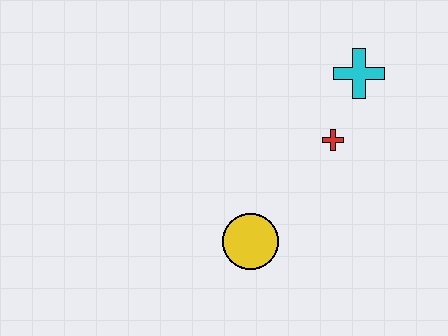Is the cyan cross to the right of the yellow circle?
Yes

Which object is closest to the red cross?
The cyan cross is closest to the red cross.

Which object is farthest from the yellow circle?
The cyan cross is farthest from the yellow circle.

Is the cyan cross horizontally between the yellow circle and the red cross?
No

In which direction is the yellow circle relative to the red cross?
The yellow circle is below the red cross.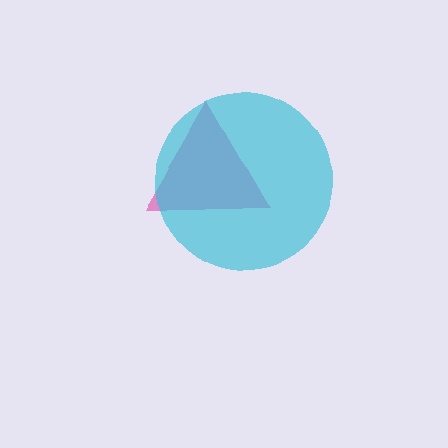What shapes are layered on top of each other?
The layered shapes are: a magenta triangle, a cyan circle.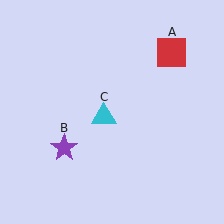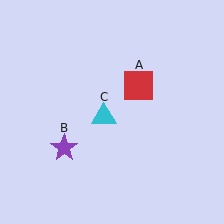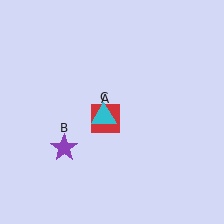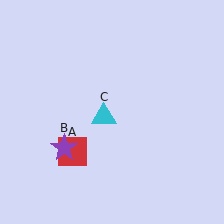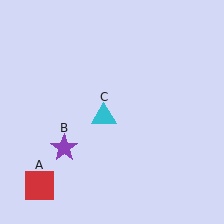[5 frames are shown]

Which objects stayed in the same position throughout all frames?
Purple star (object B) and cyan triangle (object C) remained stationary.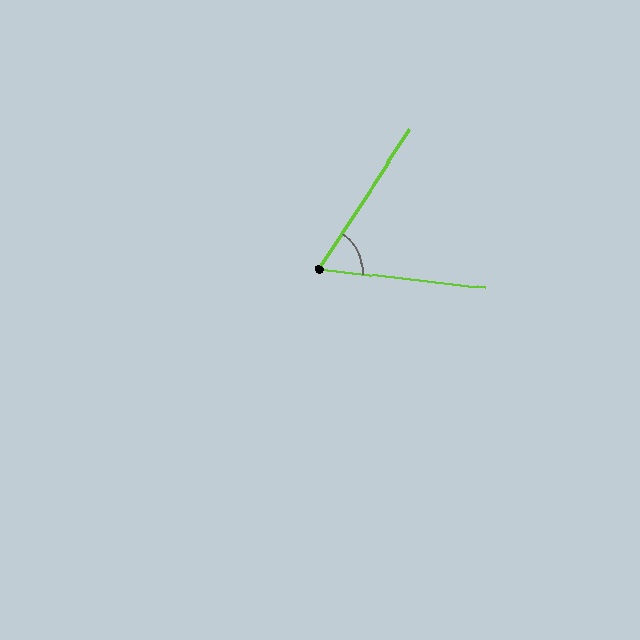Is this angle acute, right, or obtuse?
It is acute.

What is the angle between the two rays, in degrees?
Approximately 64 degrees.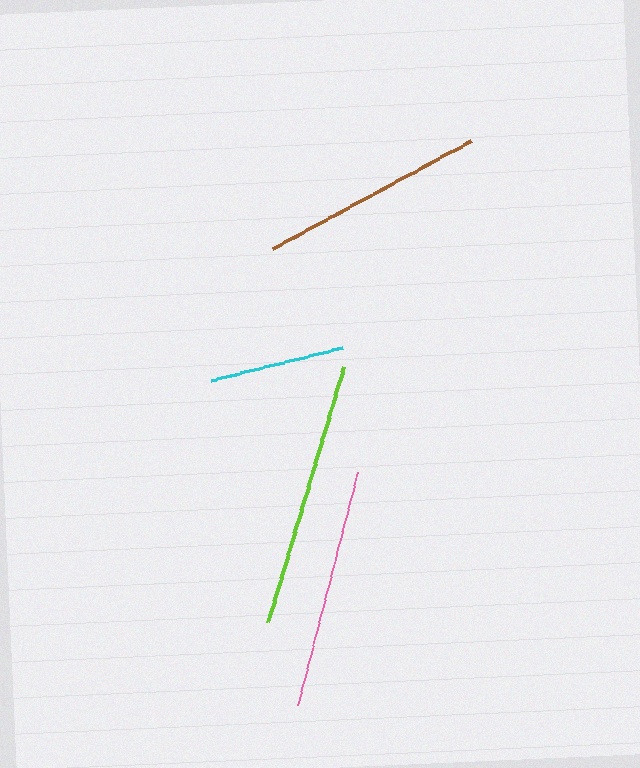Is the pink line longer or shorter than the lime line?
The lime line is longer than the pink line.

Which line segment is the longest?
The lime line is the longest at approximately 266 pixels.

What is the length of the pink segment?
The pink segment is approximately 241 pixels long.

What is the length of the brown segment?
The brown segment is approximately 226 pixels long.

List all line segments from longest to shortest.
From longest to shortest: lime, pink, brown, cyan.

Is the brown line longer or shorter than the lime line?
The lime line is longer than the brown line.